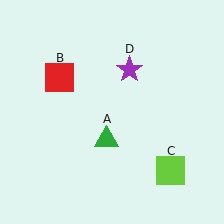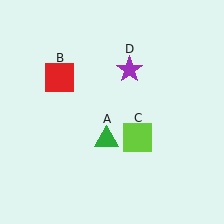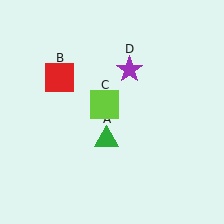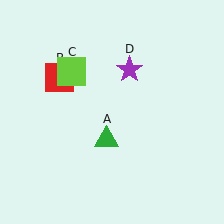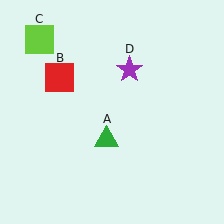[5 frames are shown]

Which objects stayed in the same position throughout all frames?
Green triangle (object A) and red square (object B) and purple star (object D) remained stationary.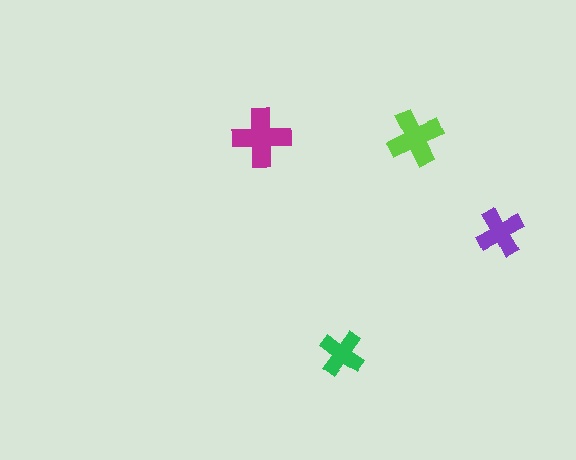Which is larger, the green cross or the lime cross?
The lime one.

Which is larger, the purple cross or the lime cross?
The lime one.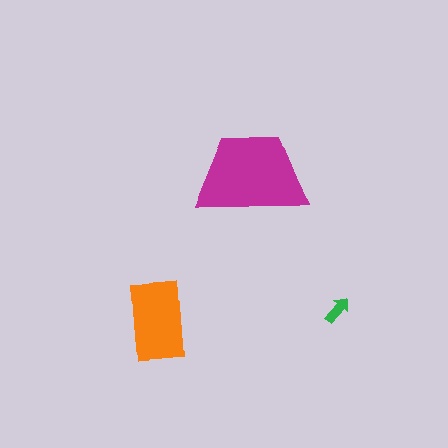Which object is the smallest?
The green arrow.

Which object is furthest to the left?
The orange rectangle is leftmost.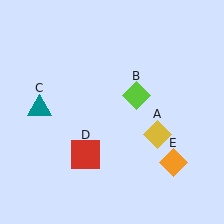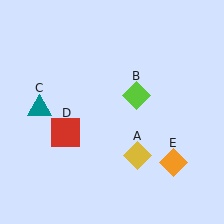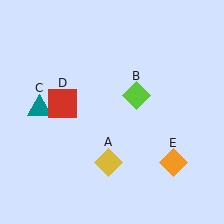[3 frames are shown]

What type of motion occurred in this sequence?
The yellow diamond (object A), red square (object D) rotated clockwise around the center of the scene.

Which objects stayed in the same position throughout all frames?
Lime diamond (object B) and teal triangle (object C) and orange diamond (object E) remained stationary.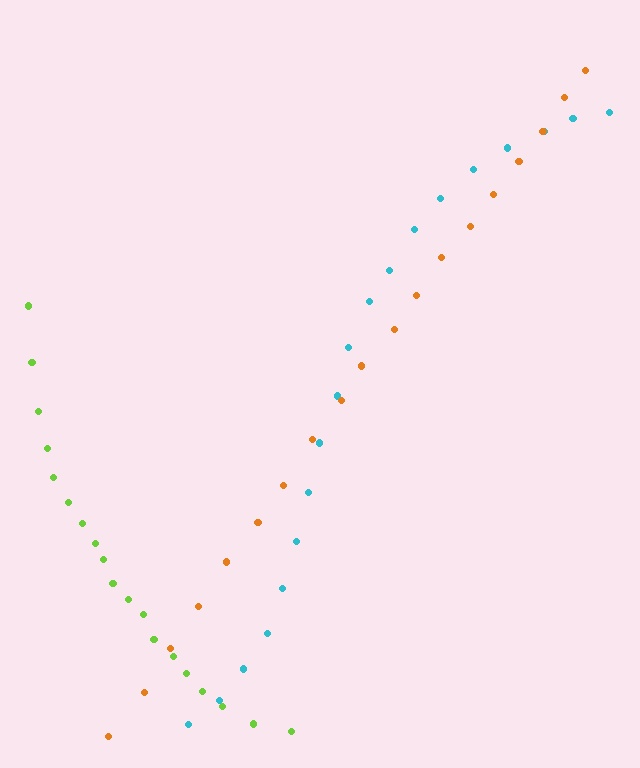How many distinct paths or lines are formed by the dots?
There are 3 distinct paths.